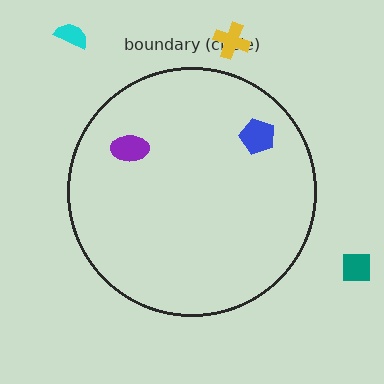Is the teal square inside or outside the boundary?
Outside.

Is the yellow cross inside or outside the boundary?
Outside.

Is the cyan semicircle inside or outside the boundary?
Outside.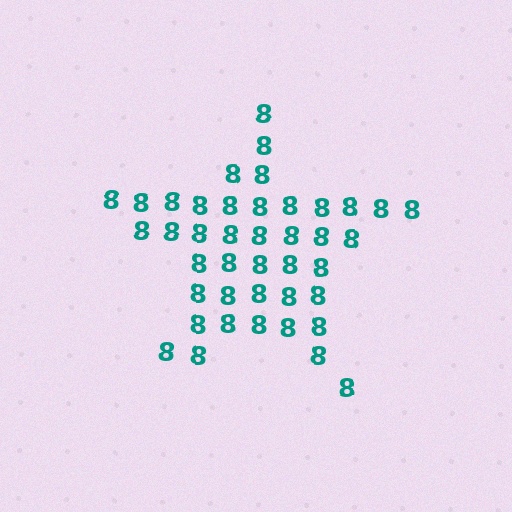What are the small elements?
The small elements are digit 8's.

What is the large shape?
The large shape is a star.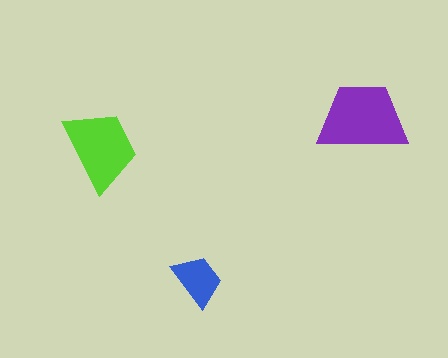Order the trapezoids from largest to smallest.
the purple one, the lime one, the blue one.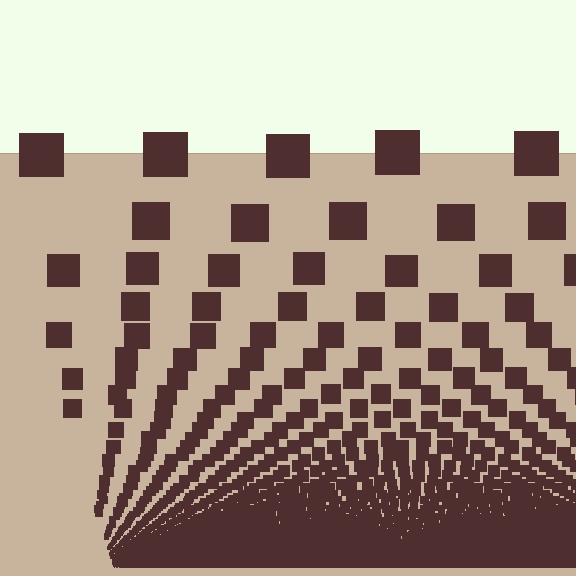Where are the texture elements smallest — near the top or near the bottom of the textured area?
Near the bottom.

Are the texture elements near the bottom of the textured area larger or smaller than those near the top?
Smaller. The gradient is inverted — elements near the bottom are smaller and denser.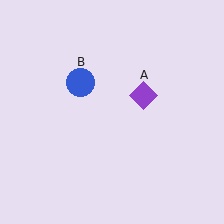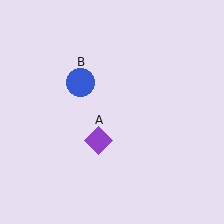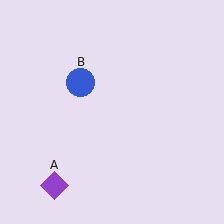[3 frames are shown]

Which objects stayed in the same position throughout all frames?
Blue circle (object B) remained stationary.